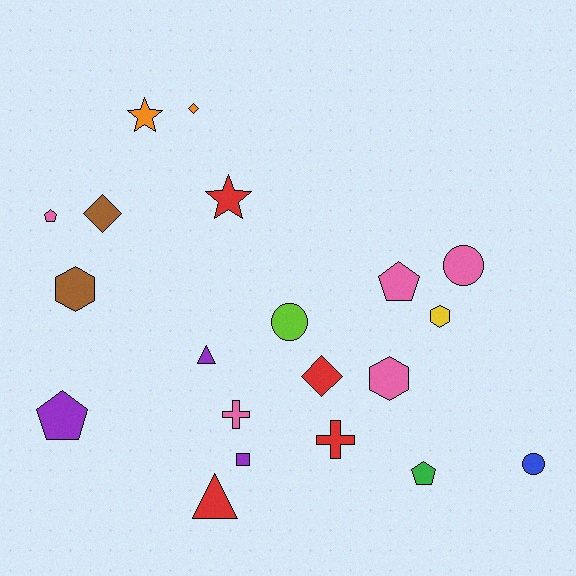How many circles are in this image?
There are 3 circles.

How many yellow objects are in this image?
There is 1 yellow object.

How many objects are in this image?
There are 20 objects.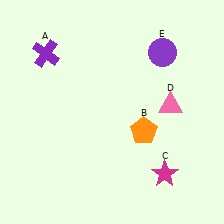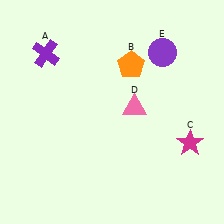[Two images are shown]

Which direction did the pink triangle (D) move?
The pink triangle (D) moved left.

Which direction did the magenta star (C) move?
The magenta star (C) moved up.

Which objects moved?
The objects that moved are: the orange pentagon (B), the magenta star (C), the pink triangle (D).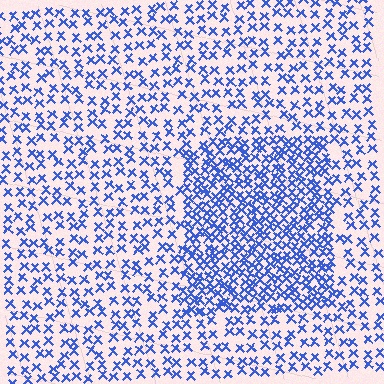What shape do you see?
I see a rectangle.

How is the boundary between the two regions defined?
The boundary is defined by a change in element density (approximately 2.1x ratio). All elements are the same color, size, and shape.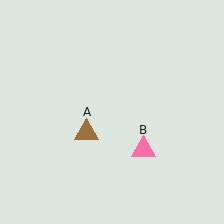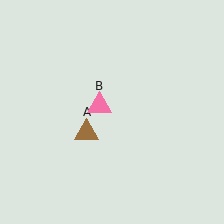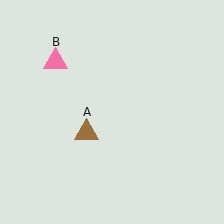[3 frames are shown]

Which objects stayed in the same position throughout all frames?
Brown triangle (object A) remained stationary.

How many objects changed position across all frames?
1 object changed position: pink triangle (object B).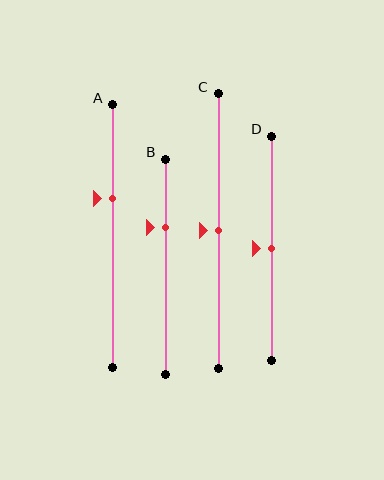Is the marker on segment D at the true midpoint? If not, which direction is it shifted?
Yes, the marker on segment D is at the true midpoint.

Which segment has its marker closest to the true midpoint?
Segment C has its marker closest to the true midpoint.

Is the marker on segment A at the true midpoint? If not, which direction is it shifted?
No, the marker on segment A is shifted upward by about 14% of the segment length.